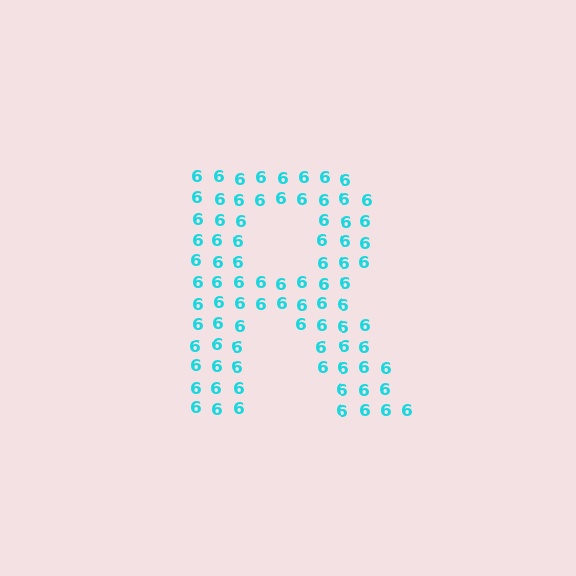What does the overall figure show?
The overall figure shows the letter R.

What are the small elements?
The small elements are digit 6's.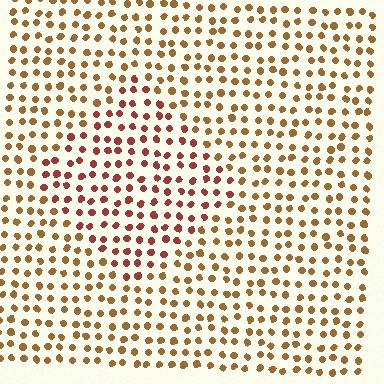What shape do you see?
I see a diamond.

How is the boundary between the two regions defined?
The boundary is defined purely by a slight shift in hue (about 31 degrees). Spacing, size, and orientation are identical on both sides.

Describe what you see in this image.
The image is filled with small brown elements in a uniform arrangement. A diamond-shaped region is visible where the elements are tinted to a slightly different hue, forming a subtle color boundary.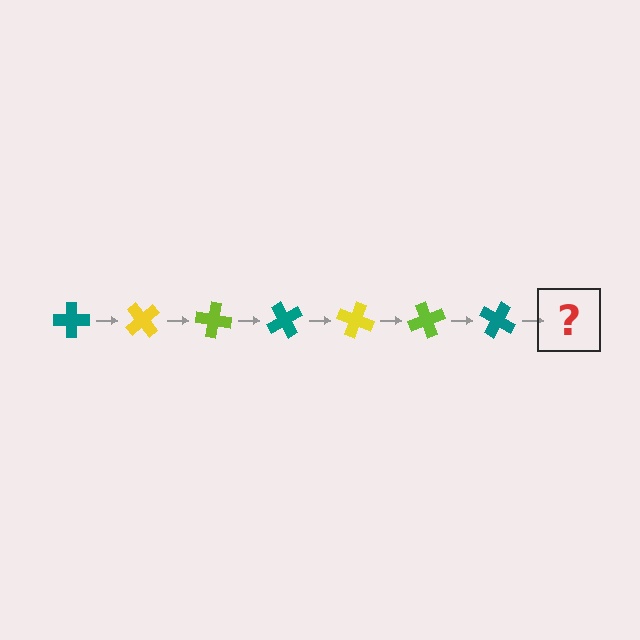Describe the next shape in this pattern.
It should be a yellow cross, rotated 350 degrees from the start.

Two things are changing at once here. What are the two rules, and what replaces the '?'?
The two rules are that it rotates 50 degrees each step and the color cycles through teal, yellow, and lime. The '?' should be a yellow cross, rotated 350 degrees from the start.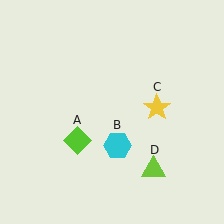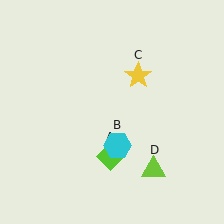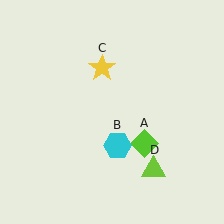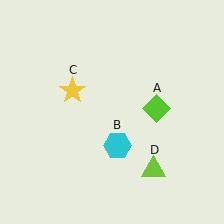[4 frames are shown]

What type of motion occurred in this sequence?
The lime diamond (object A), yellow star (object C) rotated counterclockwise around the center of the scene.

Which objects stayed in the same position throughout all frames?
Cyan hexagon (object B) and lime triangle (object D) remained stationary.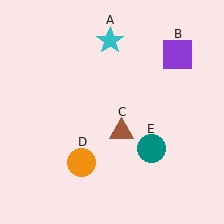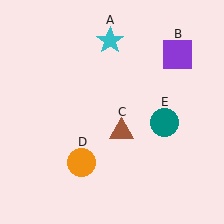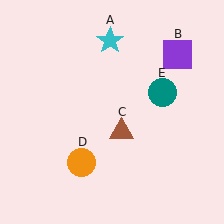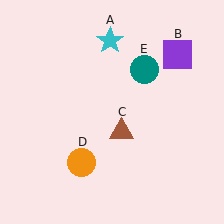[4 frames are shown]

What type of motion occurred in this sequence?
The teal circle (object E) rotated counterclockwise around the center of the scene.